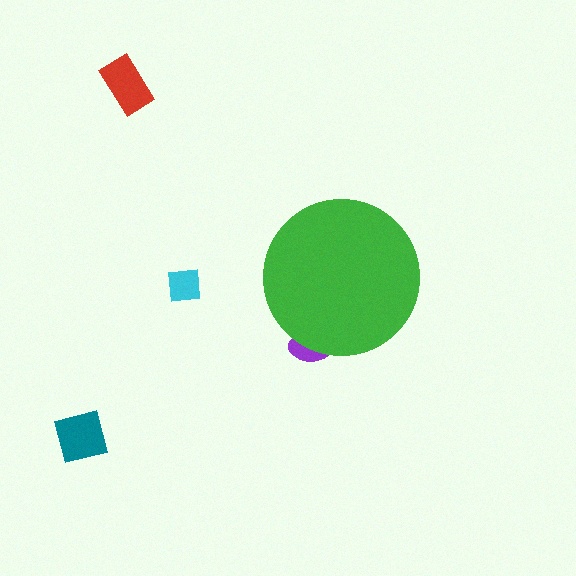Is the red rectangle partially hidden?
No, the red rectangle is fully visible.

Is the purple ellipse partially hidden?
Yes, the purple ellipse is partially hidden behind the green circle.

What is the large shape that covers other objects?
A green circle.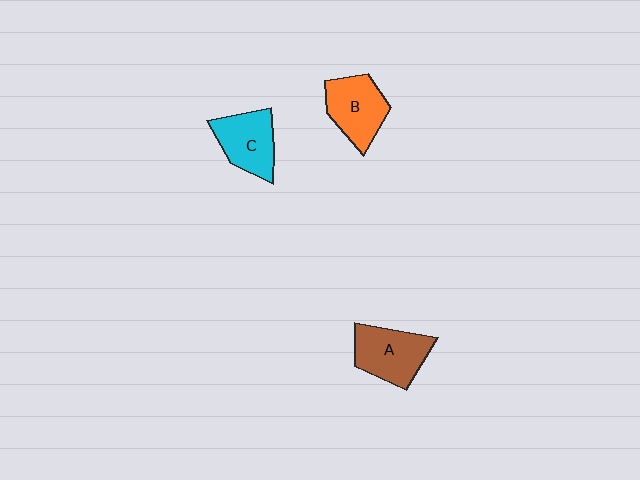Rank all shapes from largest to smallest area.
From largest to smallest: A (brown), B (orange), C (cyan).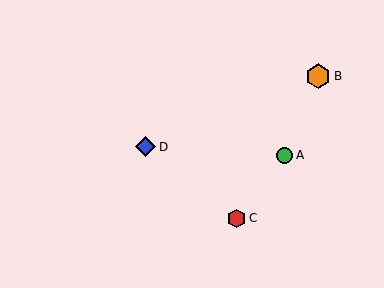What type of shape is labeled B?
Shape B is an orange hexagon.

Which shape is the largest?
The orange hexagon (labeled B) is the largest.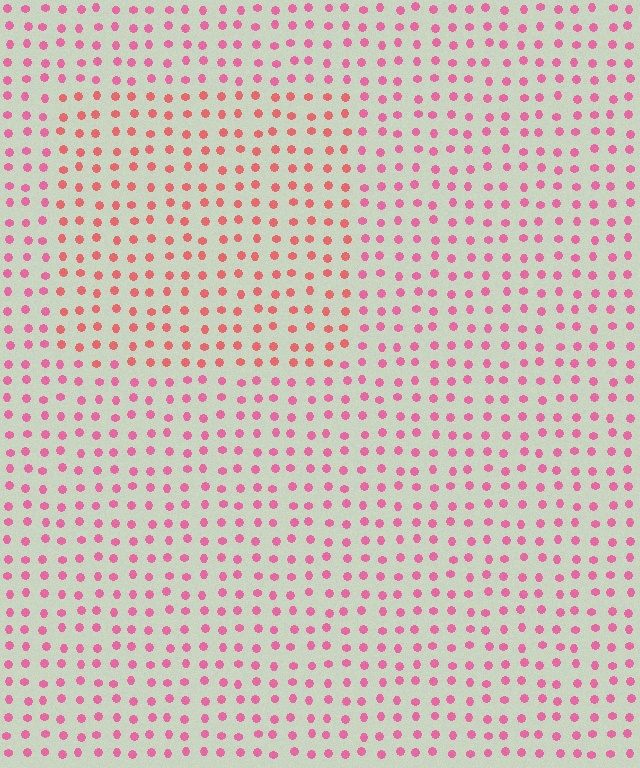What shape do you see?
I see a rectangle.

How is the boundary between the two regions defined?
The boundary is defined purely by a slight shift in hue (about 25 degrees). Spacing, size, and orientation are identical on both sides.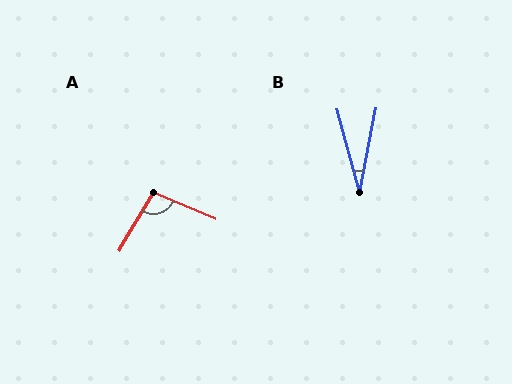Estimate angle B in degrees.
Approximately 26 degrees.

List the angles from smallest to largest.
B (26°), A (98°).